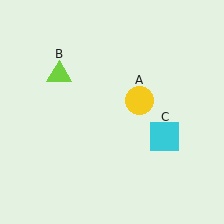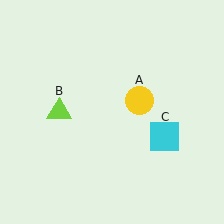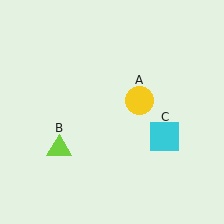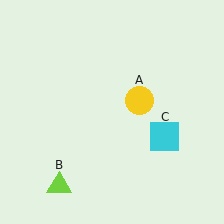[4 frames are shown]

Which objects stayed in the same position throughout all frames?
Yellow circle (object A) and cyan square (object C) remained stationary.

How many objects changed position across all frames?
1 object changed position: lime triangle (object B).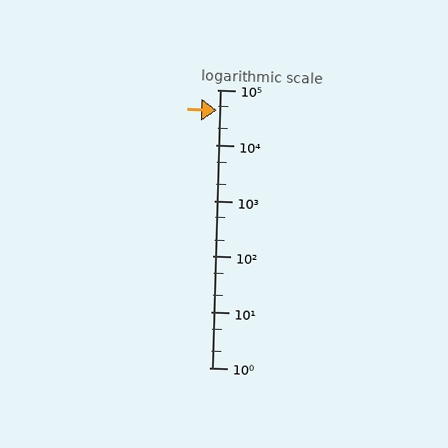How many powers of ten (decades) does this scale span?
The scale spans 5 decades, from 1 to 100000.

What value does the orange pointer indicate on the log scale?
The pointer indicates approximately 42000.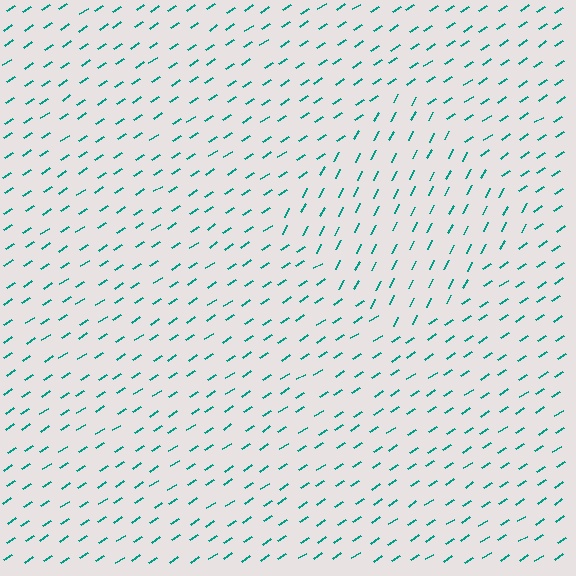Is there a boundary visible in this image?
Yes, there is a texture boundary formed by a change in line orientation.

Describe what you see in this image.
The image is filled with small teal line segments. A diamond region in the image has lines oriented differently from the surrounding lines, creating a visible texture boundary.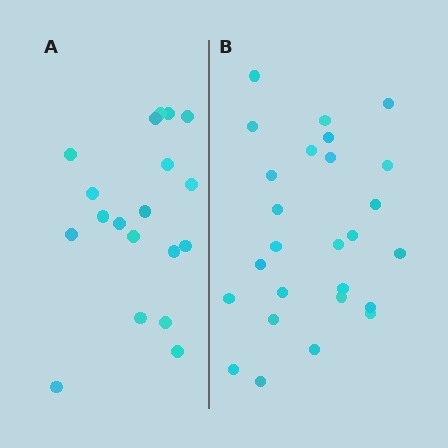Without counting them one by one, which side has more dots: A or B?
Region B (the right region) has more dots.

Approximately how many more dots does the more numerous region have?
Region B has roughly 8 or so more dots than region A.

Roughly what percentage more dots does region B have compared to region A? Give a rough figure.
About 35% more.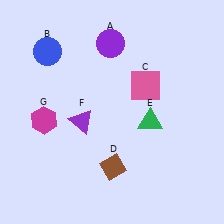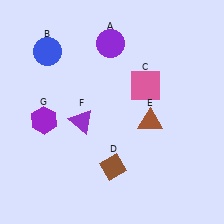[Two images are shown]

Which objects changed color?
E changed from green to brown. G changed from magenta to purple.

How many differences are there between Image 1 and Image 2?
There are 2 differences between the two images.